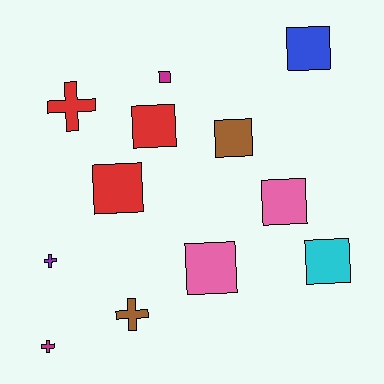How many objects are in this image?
There are 12 objects.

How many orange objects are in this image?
There are no orange objects.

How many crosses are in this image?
There are 4 crosses.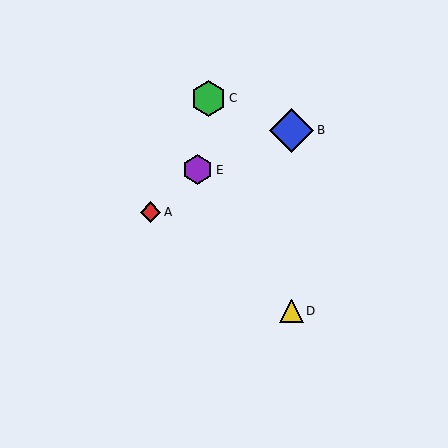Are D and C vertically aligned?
No, D is at x≈292 and C is at x≈208.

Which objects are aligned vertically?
Objects B, D are aligned vertically.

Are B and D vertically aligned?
Yes, both are at x≈292.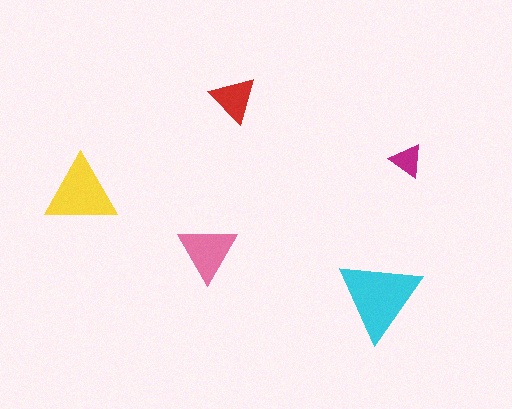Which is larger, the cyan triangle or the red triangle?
The cyan one.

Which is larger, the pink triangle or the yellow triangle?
The yellow one.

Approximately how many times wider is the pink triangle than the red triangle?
About 1.5 times wider.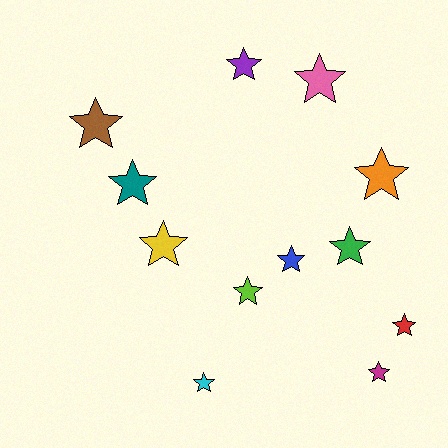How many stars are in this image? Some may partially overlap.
There are 12 stars.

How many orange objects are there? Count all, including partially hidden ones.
There is 1 orange object.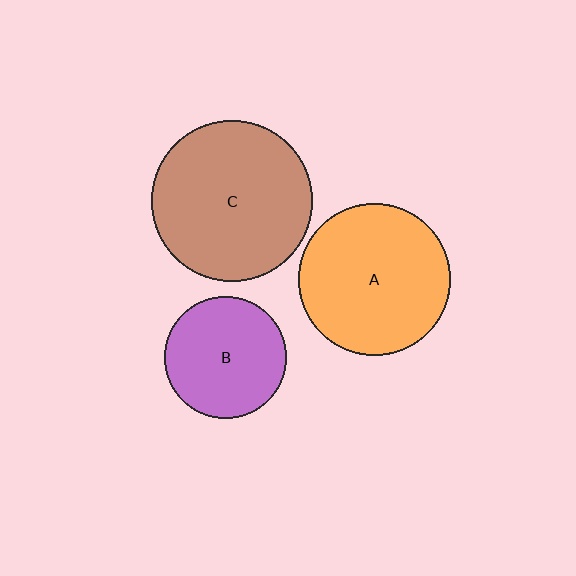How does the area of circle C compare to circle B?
Approximately 1.8 times.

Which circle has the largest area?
Circle C (brown).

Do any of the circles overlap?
No, none of the circles overlap.